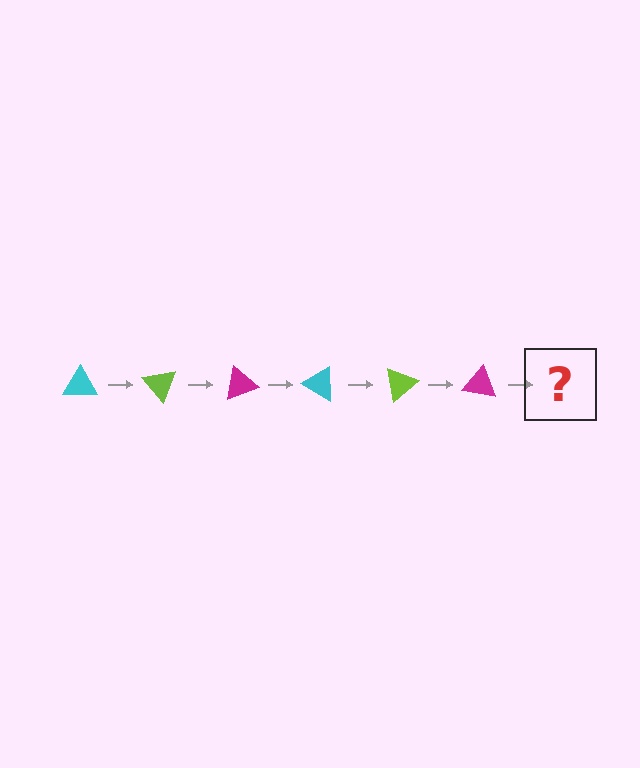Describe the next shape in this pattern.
It should be a cyan triangle, rotated 300 degrees from the start.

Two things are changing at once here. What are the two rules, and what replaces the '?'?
The two rules are that it rotates 50 degrees each step and the color cycles through cyan, lime, and magenta. The '?' should be a cyan triangle, rotated 300 degrees from the start.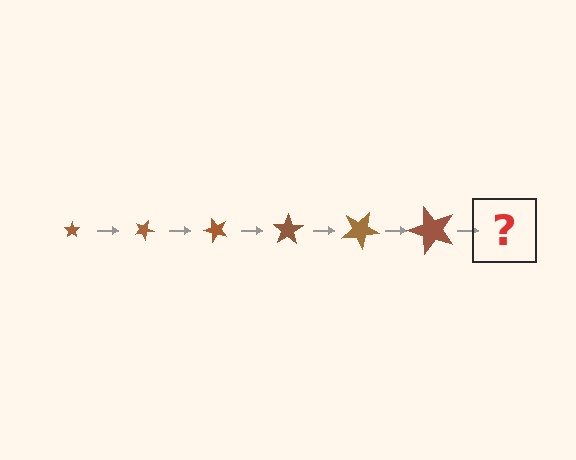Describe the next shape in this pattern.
It should be a star, larger than the previous one and rotated 150 degrees from the start.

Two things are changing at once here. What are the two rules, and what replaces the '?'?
The two rules are that the star grows larger each step and it rotates 25 degrees each step. The '?' should be a star, larger than the previous one and rotated 150 degrees from the start.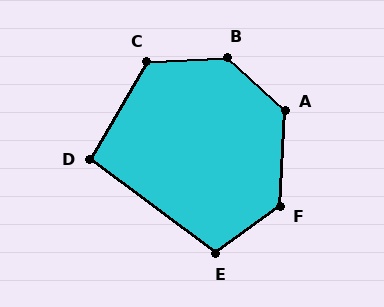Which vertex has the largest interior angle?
B, at approximately 134 degrees.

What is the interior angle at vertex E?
Approximately 107 degrees (obtuse).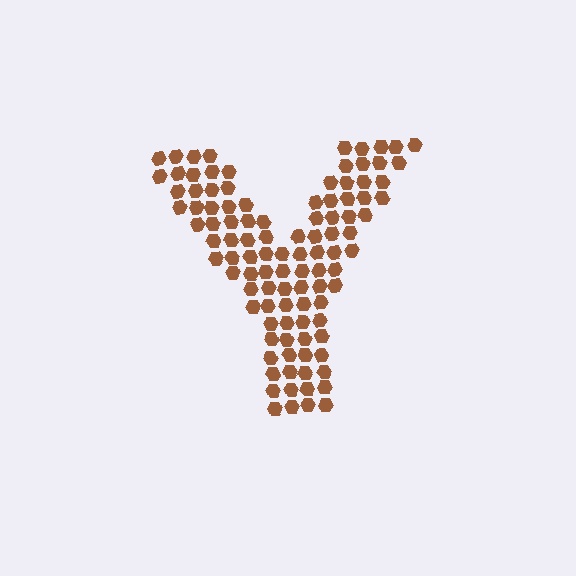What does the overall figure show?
The overall figure shows the letter Y.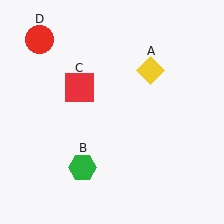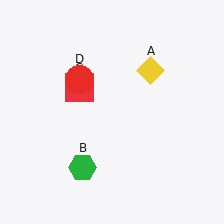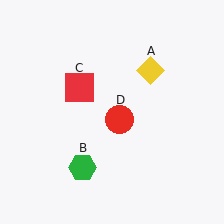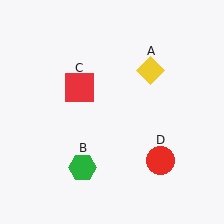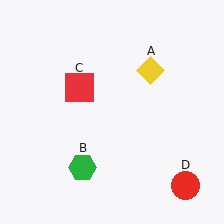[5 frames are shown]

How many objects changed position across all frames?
1 object changed position: red circle (object D).